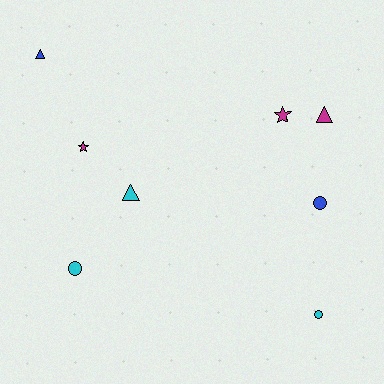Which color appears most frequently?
Cyan, with 3 objects.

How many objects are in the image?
There are 8 objects.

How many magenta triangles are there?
There is 1 magenta triangle.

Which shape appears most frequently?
Circle, with 3 objects.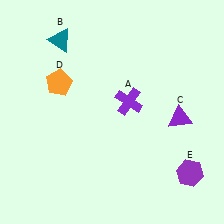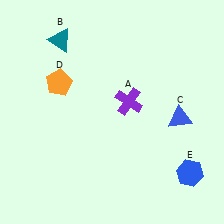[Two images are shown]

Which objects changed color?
C changed from purple to blue. E changed from purple to blue.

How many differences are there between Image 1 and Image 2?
There are 2 differences between the two images.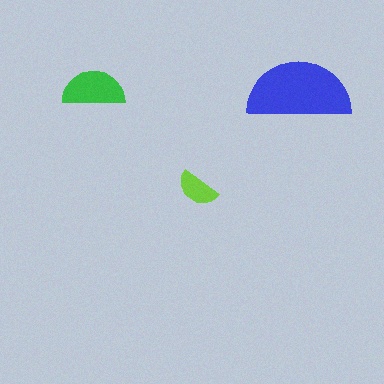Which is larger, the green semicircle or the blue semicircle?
The blue one.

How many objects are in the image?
There are 3 objects in the image.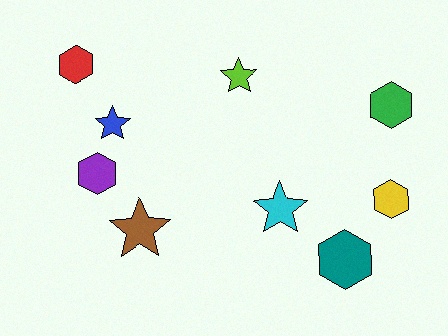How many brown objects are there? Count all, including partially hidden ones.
There is 1 brown object.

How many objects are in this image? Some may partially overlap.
There are 9 objects.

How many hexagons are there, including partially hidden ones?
There are 5 hexagons.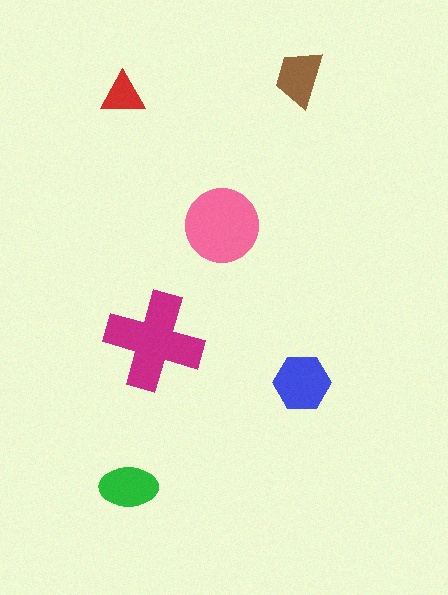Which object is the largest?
The magenta cross.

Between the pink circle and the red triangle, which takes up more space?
The pink circle.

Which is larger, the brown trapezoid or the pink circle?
The pink circle.